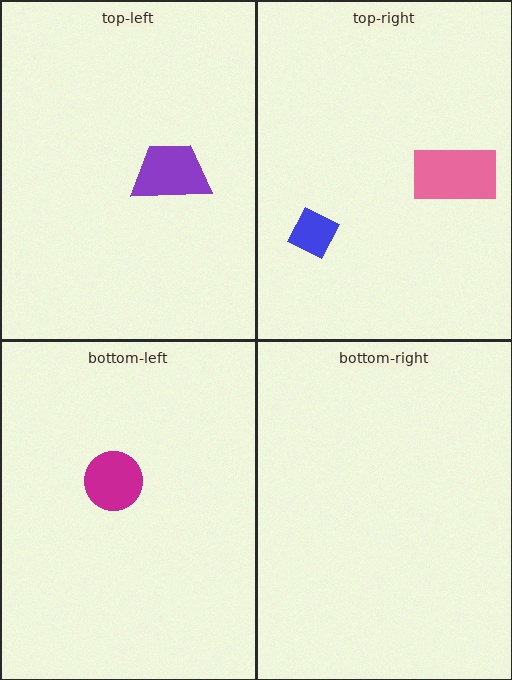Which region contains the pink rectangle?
The top-right region.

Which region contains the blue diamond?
The top-right region.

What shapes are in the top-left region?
The purple trapezoid.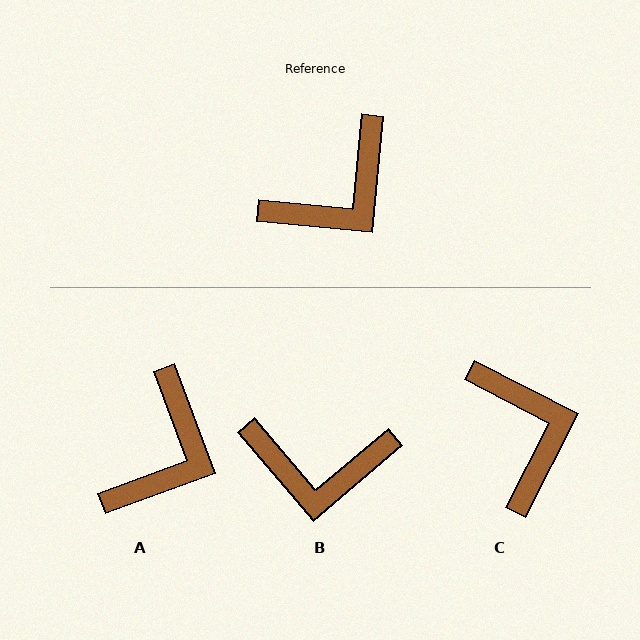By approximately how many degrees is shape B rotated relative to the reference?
Approximately 44 degrees clockwise.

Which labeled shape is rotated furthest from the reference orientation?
C, about 68 degrees away.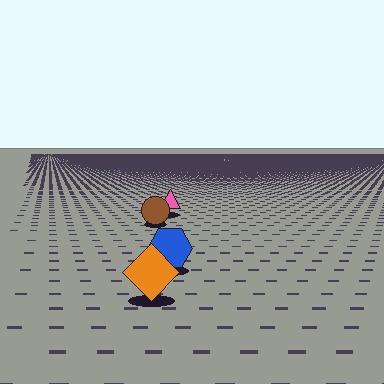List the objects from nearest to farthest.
From nearest to farthest: the orange diamond, the blue hexagon, the brown circle, the pink triangle.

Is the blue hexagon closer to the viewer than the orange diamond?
No. The orange diamond is closer — you can tell from the texture gradient: the ground texture is coarser near it.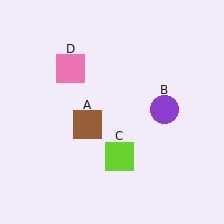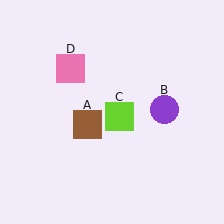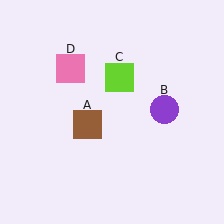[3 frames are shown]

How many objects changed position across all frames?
1 object changed position: lime square (object C).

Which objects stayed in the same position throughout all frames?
Brown square (object A) and purple circle (object B) and pink square (object D) remained stationary.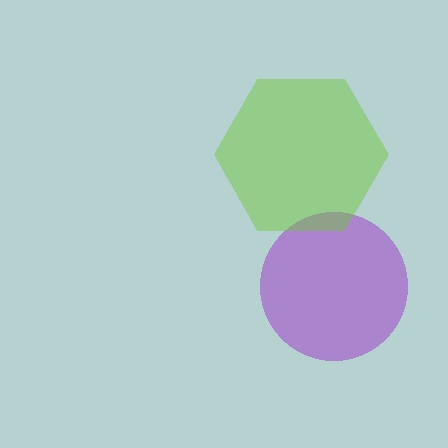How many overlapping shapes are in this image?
There are 2 overlapping shapes in the image.